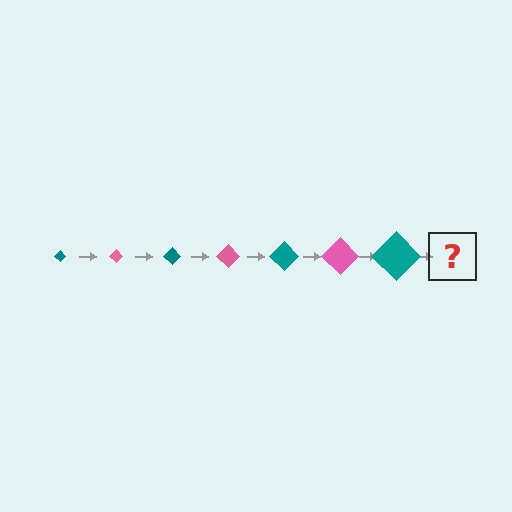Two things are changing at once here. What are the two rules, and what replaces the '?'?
The two rules are that the diamond grows larger each step and the color cycles through teal and pink. The '?' should be a pink diamond, larger than the previous one.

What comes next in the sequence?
The next element should be a pink diamond, larger than the previous one.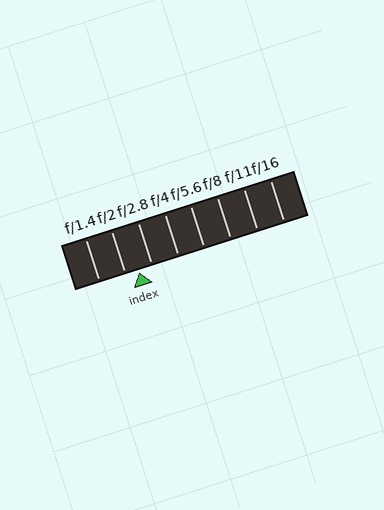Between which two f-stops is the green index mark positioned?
The index mark is between f/2 and f/2.8.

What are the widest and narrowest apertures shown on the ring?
The widest aperture shown is f/1.4 and the narrowest is f/16.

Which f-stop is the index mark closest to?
The index mark is closest to f/2.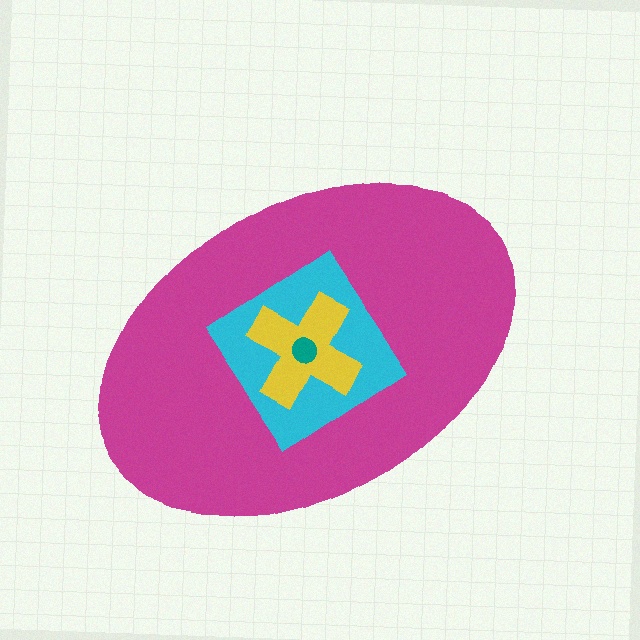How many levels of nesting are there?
4.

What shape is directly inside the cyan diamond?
The yellow cross.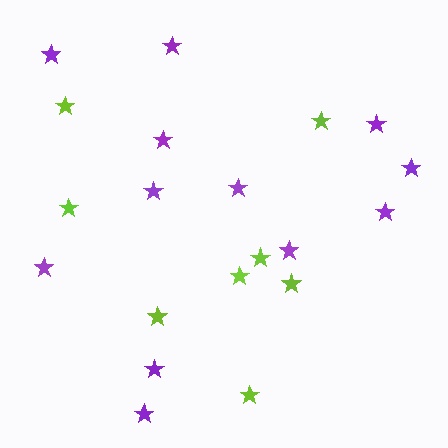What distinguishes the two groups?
There are 2 groups: one group of lime stars (8) and one group of purple stars (12).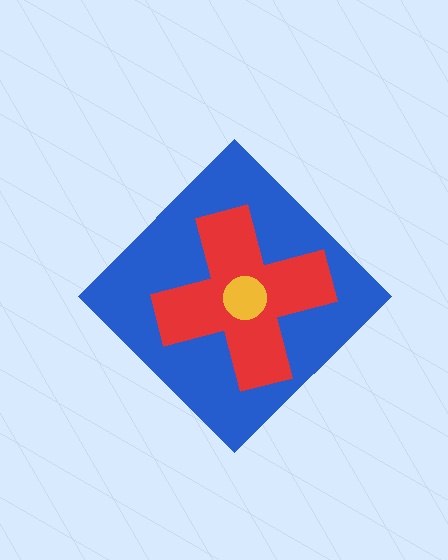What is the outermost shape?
The blue diamond.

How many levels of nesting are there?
3.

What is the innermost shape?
The yellow circle.